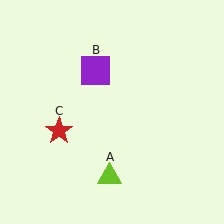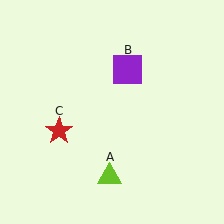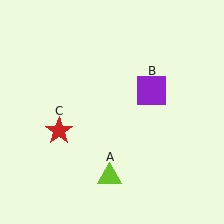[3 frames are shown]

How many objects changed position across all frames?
1 object changed position: purple square (object B).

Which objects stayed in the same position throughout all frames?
Lime triangle (object A) and red star (object C) remained stationary.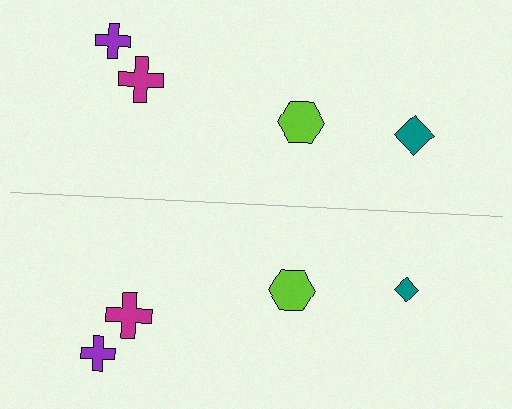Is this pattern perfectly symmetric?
No, the pattern is not perfectly symmetric. The teal diamond on the bottom side has a different size than its mirror counterpart.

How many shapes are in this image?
There are 8 shapes in this image.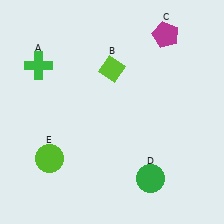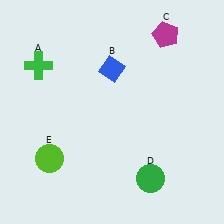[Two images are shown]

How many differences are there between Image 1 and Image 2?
There is 1 difference between the two images.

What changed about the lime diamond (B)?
In Image 1, B is lime. In Image 2, it changed to blue.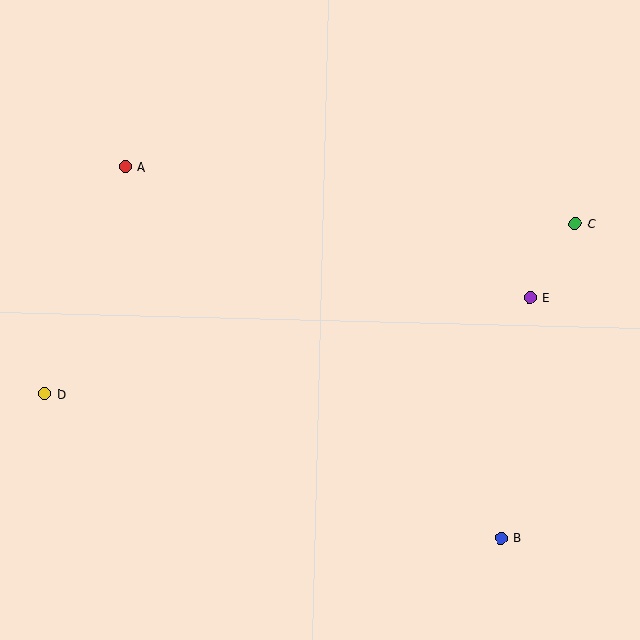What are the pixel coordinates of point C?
Point C is at (575, 224).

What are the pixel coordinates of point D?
Point D is at (45, 394).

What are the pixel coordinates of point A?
Point A is at (125, 167).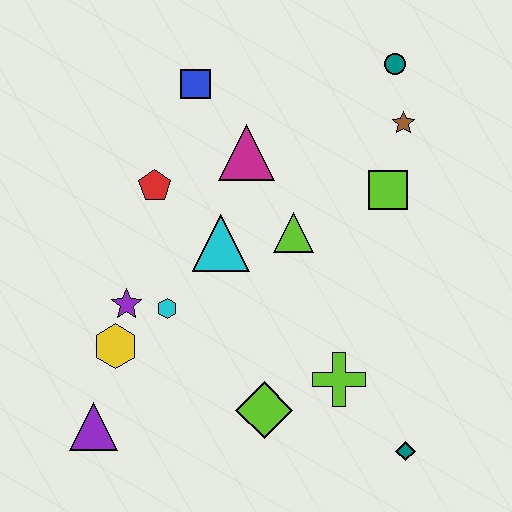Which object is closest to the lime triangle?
The cyan triangle is closest to the lime triangle.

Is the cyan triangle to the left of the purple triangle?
No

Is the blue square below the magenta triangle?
No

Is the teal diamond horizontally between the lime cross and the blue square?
No